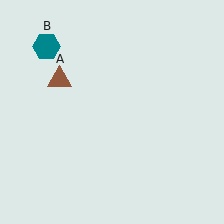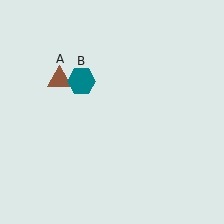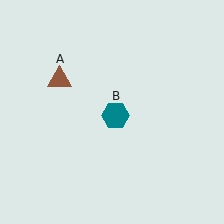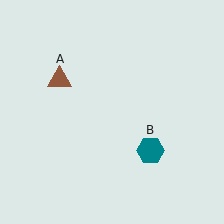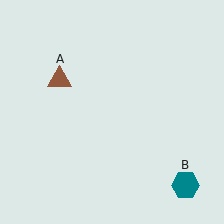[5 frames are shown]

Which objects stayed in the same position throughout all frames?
Brown triangle (object A) remained stationary.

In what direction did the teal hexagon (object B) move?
The teal hexagon (object B) moved down and to the right.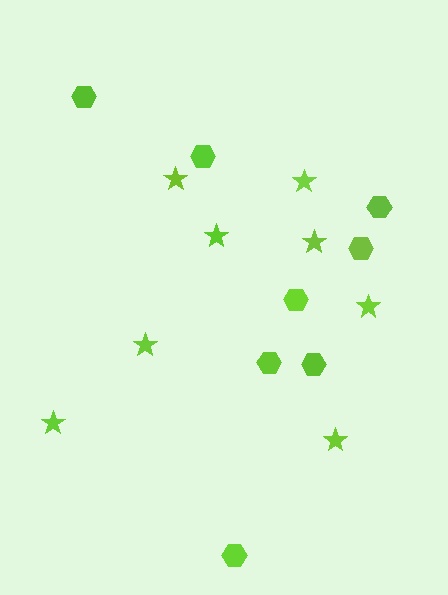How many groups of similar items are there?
There are 2 groups: one group of hexagons (8) and one group of stars (8).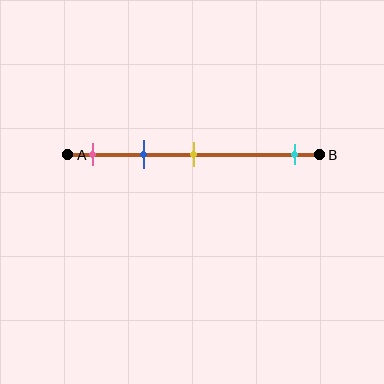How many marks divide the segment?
There are 4 marks dividing the segment.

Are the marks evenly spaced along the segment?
No, the marks are not evenly spaced.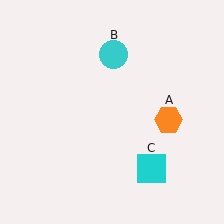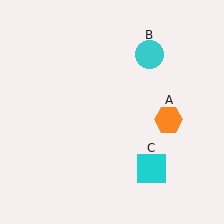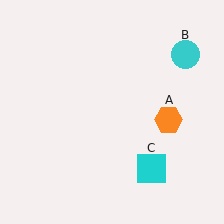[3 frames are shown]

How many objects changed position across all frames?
1 object changed position: cyan circle (object B).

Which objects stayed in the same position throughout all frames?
Orange hexagon (object A) and cyan square (object C) remained stationary.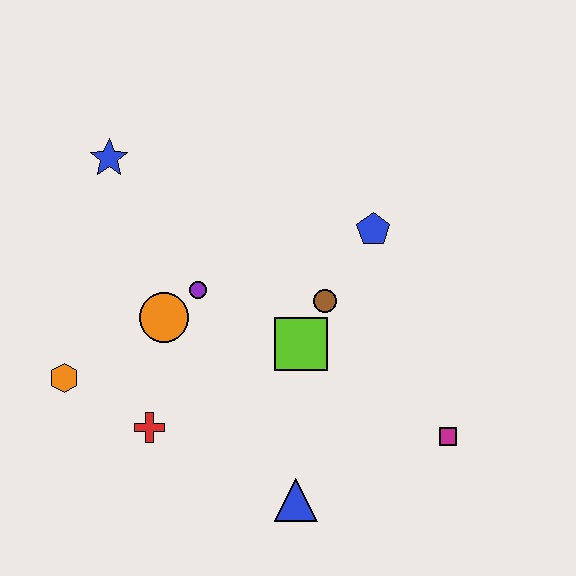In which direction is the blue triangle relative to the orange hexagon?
The blue triangle is to the right of the orange hexagon.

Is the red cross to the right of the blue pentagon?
No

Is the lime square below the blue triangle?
No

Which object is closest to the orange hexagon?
The red cross is closest to the orange hexagon.